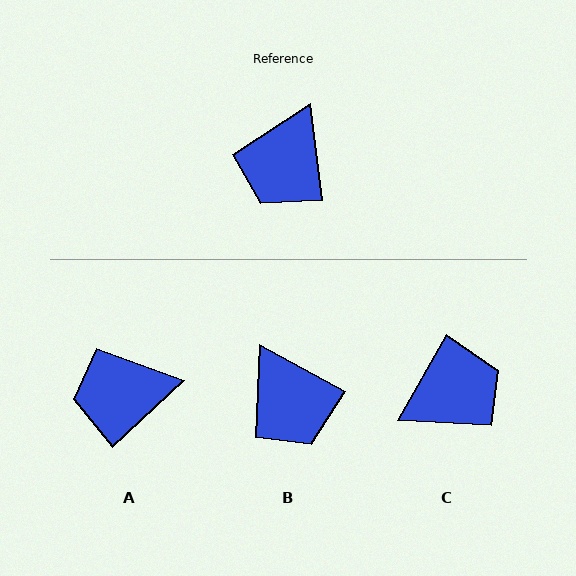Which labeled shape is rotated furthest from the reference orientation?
C, about 143 degrees away.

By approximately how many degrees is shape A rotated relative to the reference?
Approximately 54 degrees clockwise.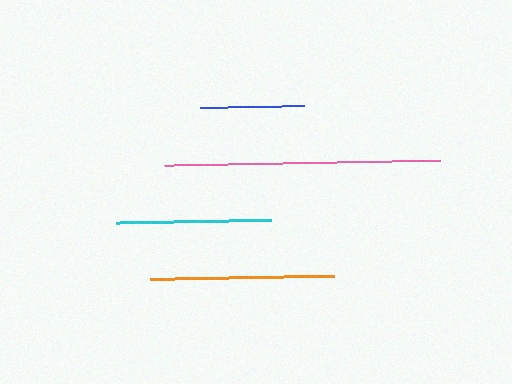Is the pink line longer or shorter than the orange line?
The pink line is longer than the orange line.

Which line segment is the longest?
The pink line is the longest at approximately 276 pixels.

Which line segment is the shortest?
The blue line is the shortest at approximately 104 pixels.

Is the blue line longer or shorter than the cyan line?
The cyan line is longer than the blue line.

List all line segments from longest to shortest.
From longest to shortest: pink, orange, cyan, blue.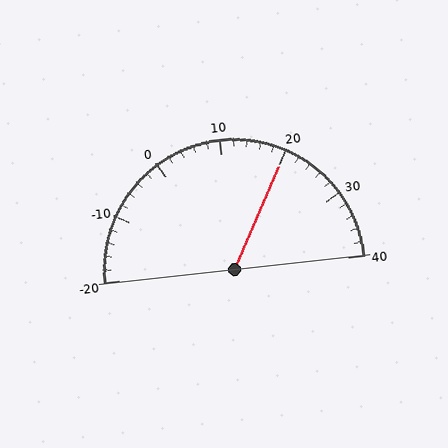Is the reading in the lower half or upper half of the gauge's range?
The reading is in the upper half of the range (-20 to 40).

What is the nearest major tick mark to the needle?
The nearest major tick mark is 20.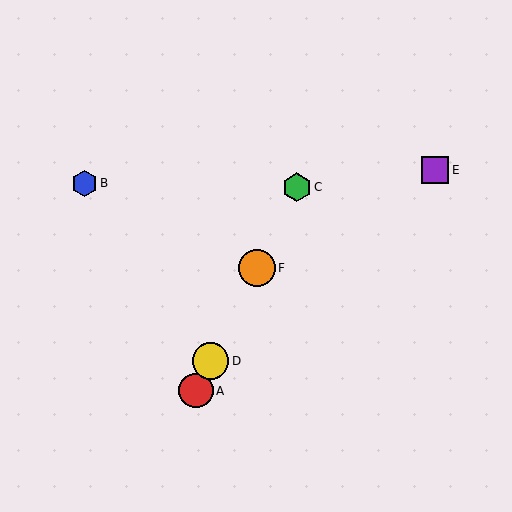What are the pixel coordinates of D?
Object D is at (211, 361).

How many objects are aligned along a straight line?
4 objects (A, C, D, F) are aligned along a straight line.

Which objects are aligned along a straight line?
Objects A, C, D, F are aligned along a straight line.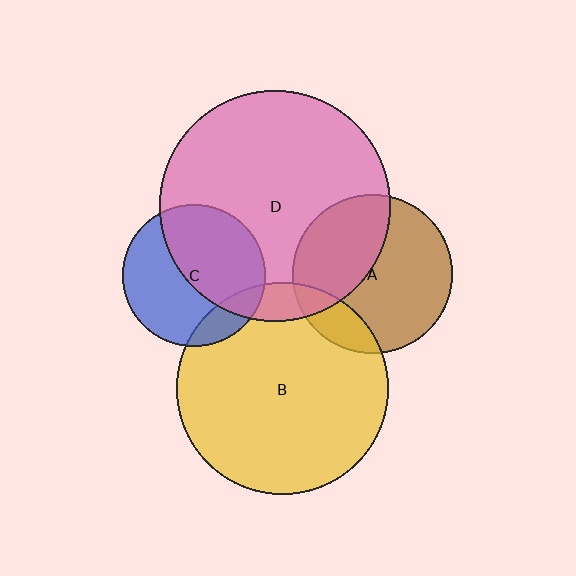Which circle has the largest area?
Circle D (pink).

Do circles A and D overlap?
Yes.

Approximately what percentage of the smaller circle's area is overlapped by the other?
Approximately 40%.